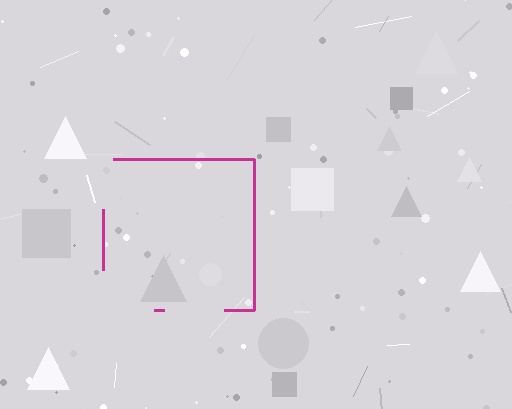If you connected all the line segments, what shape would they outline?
They would outline a square.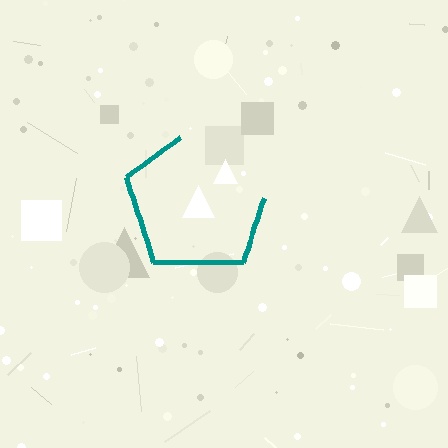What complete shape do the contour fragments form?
The contour fragments form a pentagon.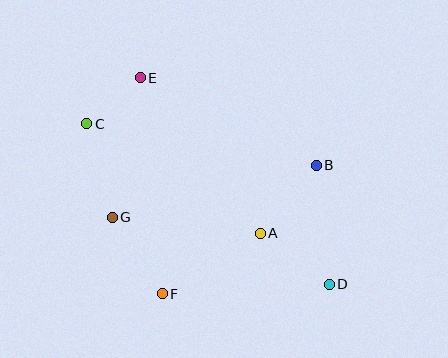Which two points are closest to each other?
Points C and E are closest to each other.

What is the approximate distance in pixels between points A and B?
The distance between A and B is approximately 88 pixels.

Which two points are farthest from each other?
Points C and D are farthest from each other.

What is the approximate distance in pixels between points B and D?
The distance between B and D is approximately 120 pixels.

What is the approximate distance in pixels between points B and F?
The distance between B and F is approximately 200 pixels.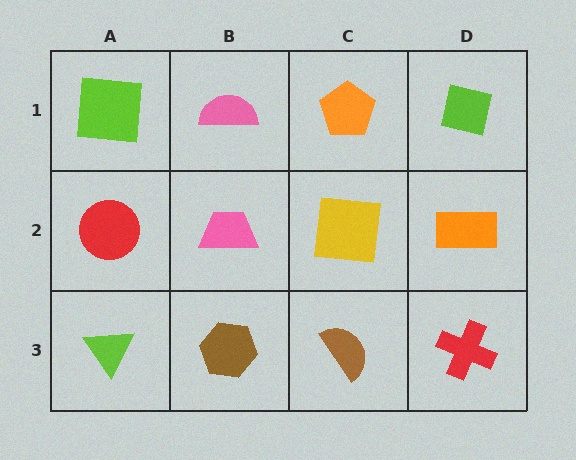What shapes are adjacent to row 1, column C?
A yellow square (row 2, column C), a pink semicircle (row 1, column B), a lime square (row 1, column D).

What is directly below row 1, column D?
An orange rectangle.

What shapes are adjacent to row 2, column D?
A lime square (row 1, column D), a red cross (row 3, column D), a yellow square (row 2, column C).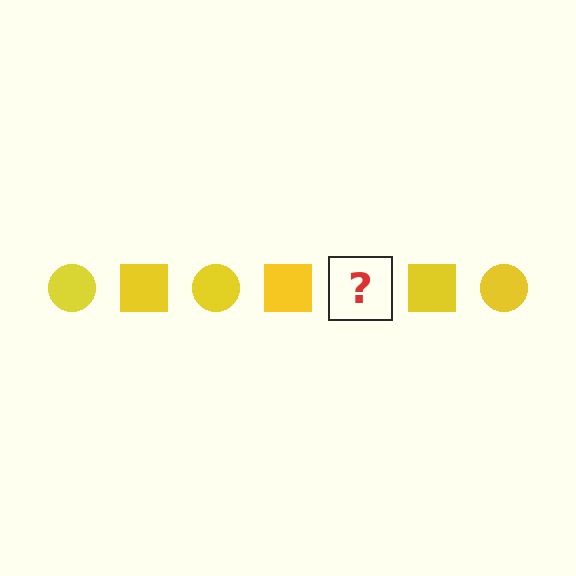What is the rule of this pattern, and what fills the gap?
The rule is that the pattern cycles through circle, square shapes in yellow. The gap should be filled with a yellow circle.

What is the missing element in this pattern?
The missing element is a yellow circle.